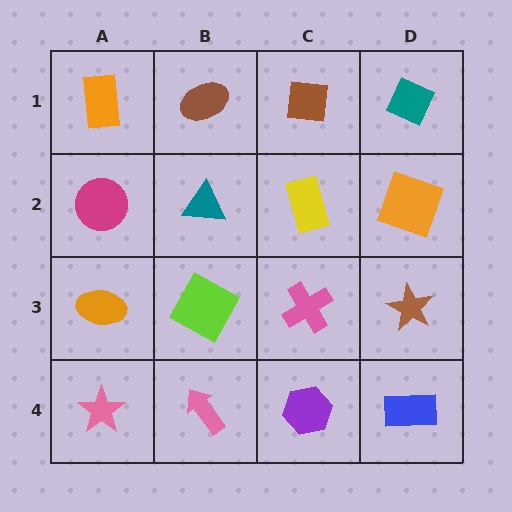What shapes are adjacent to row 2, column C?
A brown square (row 1, column C), a pink cross (row 3, column C), a teal triangle (row 2, column B), an orange square (row 2, column D).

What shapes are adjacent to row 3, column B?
A teal triangle (row 2, column B), a pink arrow (row 4, column B), an orange ellipse (row 3, column A), a pink cross (row 3, column C).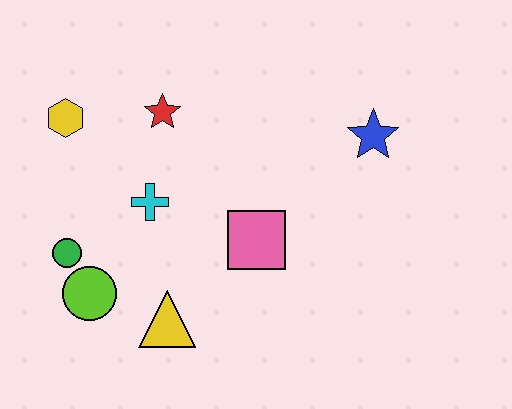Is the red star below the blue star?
No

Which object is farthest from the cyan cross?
The blue star is farthest from the cyan cross.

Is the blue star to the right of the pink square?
Yes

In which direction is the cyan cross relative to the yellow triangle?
The cyan cross is above the yellow triangle.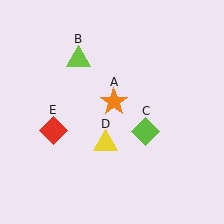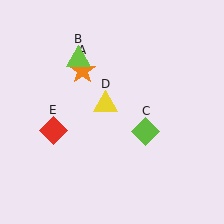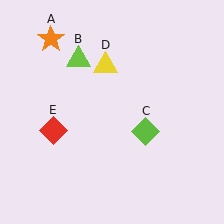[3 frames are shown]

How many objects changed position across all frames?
2 objects changed position: orange star (object A), yellow triangle (object D).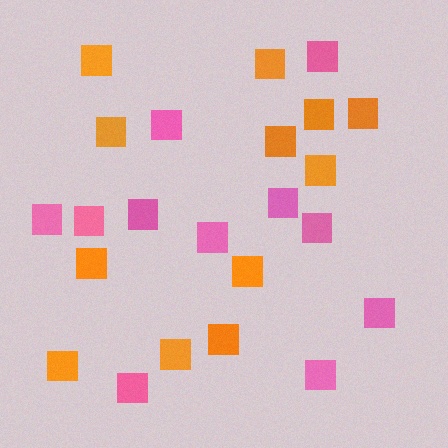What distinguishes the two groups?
There are 2 groups: one group of orange squares (12) and one group of pink squares (11).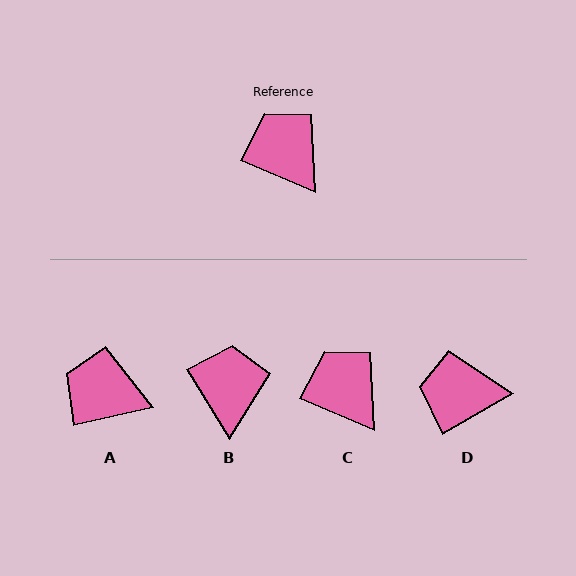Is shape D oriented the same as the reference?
No, it is off by about 53 degrees.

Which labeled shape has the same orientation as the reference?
C.